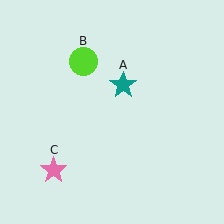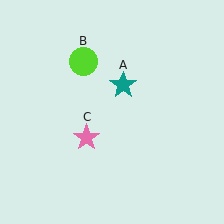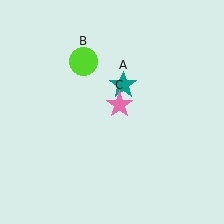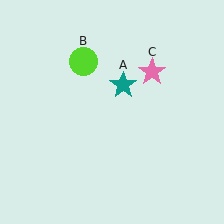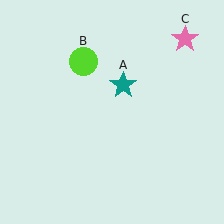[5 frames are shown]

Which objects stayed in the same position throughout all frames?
Teal star (object A) and lime circle (object B) remained stationary.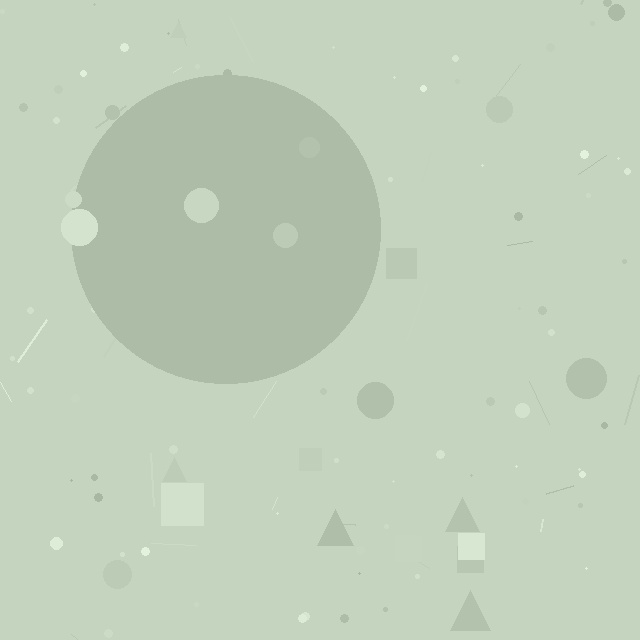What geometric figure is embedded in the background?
A circle is embedded in the background.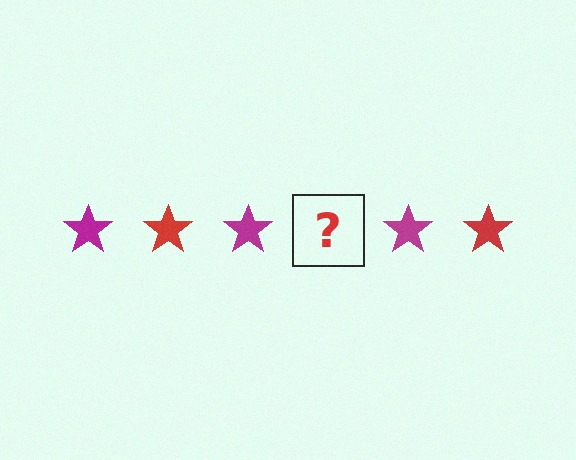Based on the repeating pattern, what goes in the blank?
The blank should be a red star.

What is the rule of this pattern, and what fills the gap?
The rule is that the pattern cycles through magenta, red stars. The gap should be filled with a red star.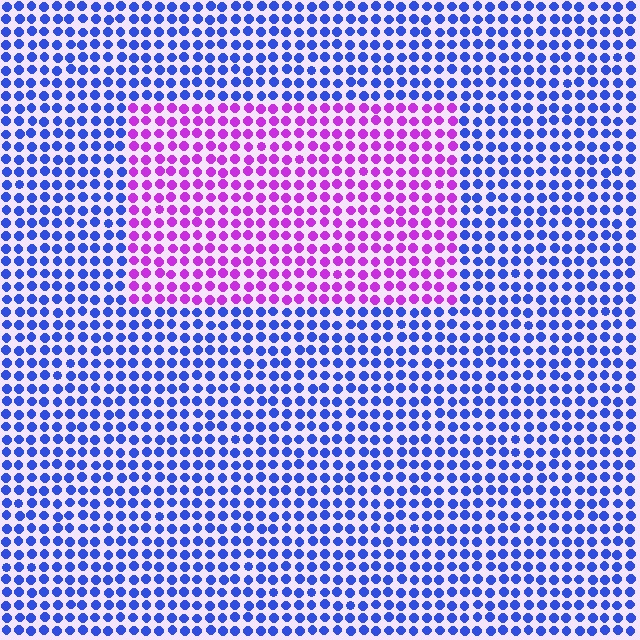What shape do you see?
I see a rectangle.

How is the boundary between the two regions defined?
The boundary is defined purely by a slight shift in hue (about 63 degrees). Spacing, size, and orientation are identical on both sides.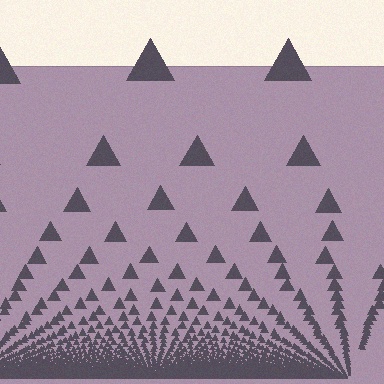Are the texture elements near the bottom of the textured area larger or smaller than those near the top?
Smaller. The gradient is inverted — elements near the bottom are smaller and denser.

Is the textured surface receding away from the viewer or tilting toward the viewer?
The surface appears to tilt toward the viewer. Texture elements get larger and sparser toward the top.